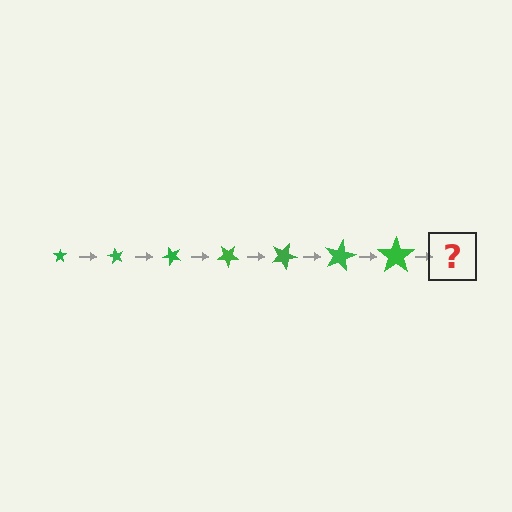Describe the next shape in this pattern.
It should be a star, larger than the previous one and rotated 420 degrees from the start.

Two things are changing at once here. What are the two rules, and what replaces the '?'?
The two rules are that the star grows larger each step and it rotates 60 degrees each step. The '?' should be a star, larger than the previous one and rotated 420 degrees from the start.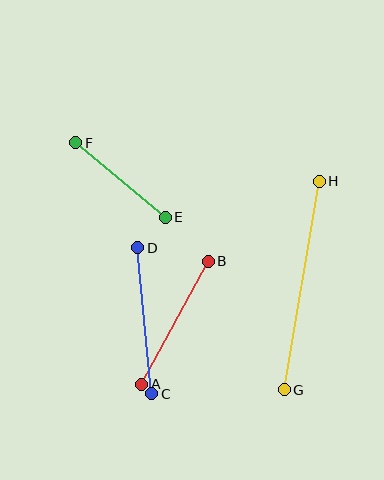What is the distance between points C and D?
The distance is approximately 147 pixels.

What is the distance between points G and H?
The distance is approximately 212 pixels.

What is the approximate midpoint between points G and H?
The midpoint is at approximately (302, 285) pixels.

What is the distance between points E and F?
The distance is approximately 117 pixels.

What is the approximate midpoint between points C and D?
The midpoint is at approximately (145, 321) pixels.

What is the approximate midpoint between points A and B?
The midpoint is at approximately (175, 323) pixels.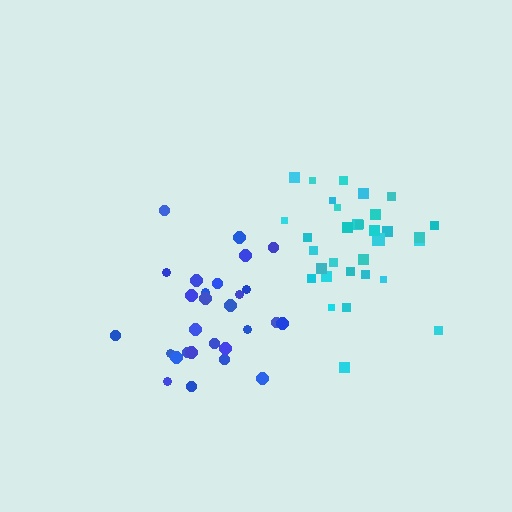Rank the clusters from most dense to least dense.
blue, cyan.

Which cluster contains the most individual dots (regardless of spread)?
Cyan (32).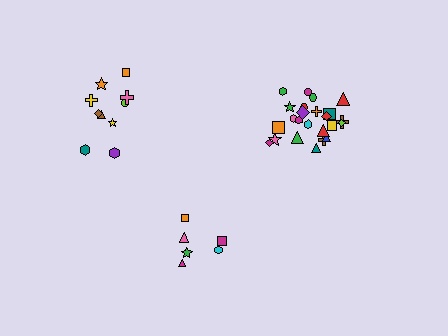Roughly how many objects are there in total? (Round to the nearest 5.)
Roughly 40 objects in total.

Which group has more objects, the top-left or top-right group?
The top-right group.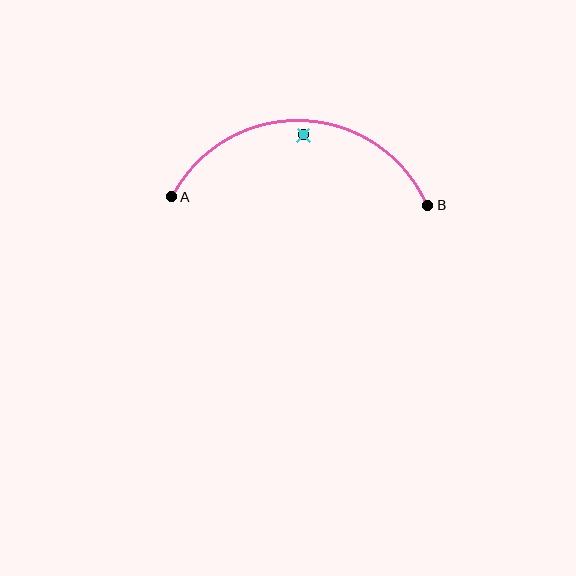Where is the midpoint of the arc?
The arc midpoint is the point on the curve farthest from the straight line joining A and B. It sits above that line.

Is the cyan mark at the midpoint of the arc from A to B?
No — the cyan mark does not lie on the arc at all. It sits slightly inside the curve.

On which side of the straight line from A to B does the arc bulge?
The arc bulges above the straight line connecting A and B.